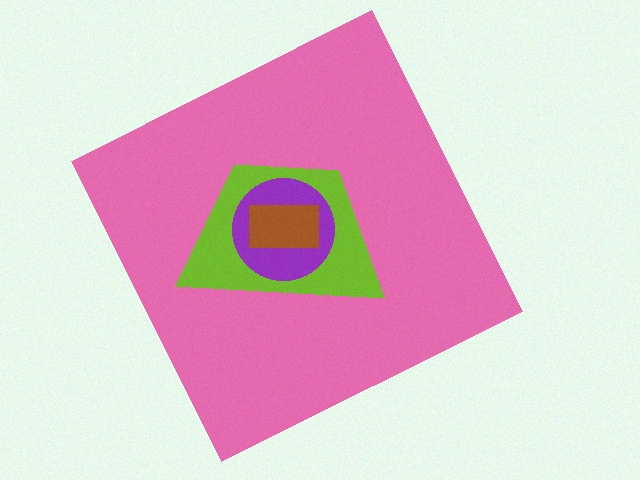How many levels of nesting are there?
4.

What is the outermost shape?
The pink square.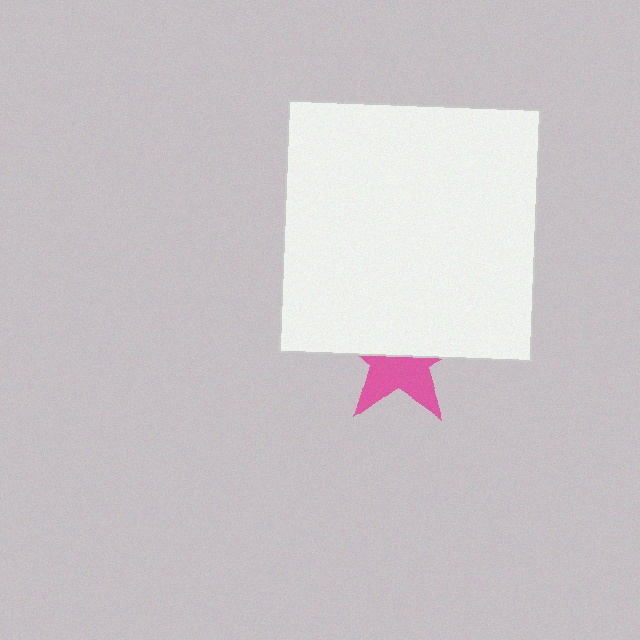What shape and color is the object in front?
The object in front is a white square.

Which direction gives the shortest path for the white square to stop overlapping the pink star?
Moving up gives the shortest separation.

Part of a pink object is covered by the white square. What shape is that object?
It is a star.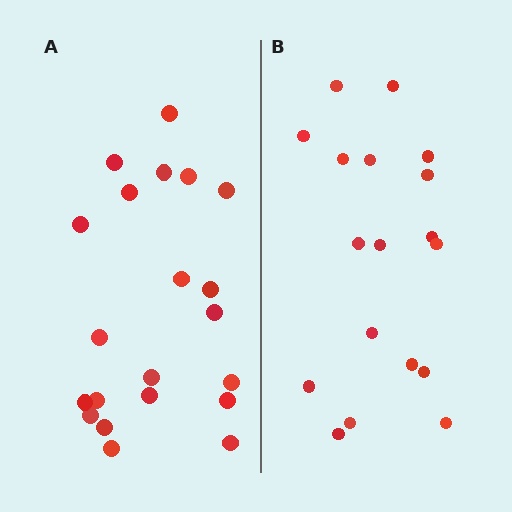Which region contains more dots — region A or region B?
Region A (the left region) has more dots.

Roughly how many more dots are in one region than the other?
Region A has just a few more — roughly 2 or 3 more dots than region B.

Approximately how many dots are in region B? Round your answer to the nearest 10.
About 20 dots. (The exact count is 18, which rounds to 20.)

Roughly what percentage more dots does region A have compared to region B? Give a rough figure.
About 15% more.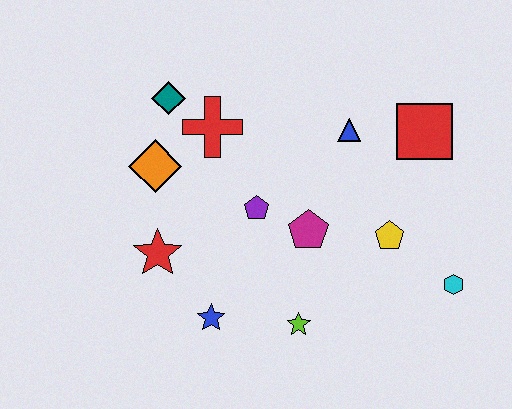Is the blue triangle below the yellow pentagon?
No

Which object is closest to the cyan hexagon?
The yellow pentagon is closest to the cyan hexagon.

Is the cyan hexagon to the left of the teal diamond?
No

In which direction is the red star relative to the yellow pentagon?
The red star is to the left of the yellow pentagon.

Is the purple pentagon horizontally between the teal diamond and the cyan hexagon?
Yes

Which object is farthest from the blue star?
The red square is farthest from the blue star.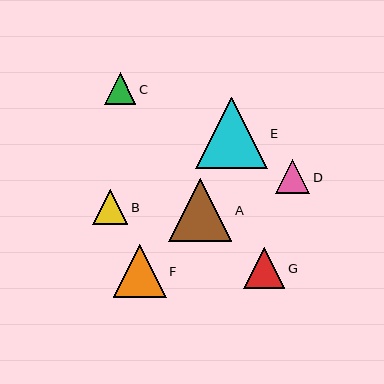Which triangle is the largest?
Triangle E is the largest with a size of approximately 71 pixels.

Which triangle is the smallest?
Triangle C is the smallest with a size of approximately 31 pixels.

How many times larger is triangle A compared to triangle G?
Triangle A is approximately 1.5 times the size of triangle G.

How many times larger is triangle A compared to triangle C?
Triangle A is approximately 2.0 times the size of triangle C.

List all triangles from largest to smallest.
From largest to smallest: E, A, F, G, B, D, C.